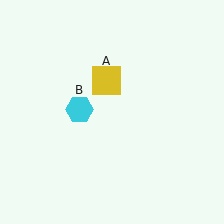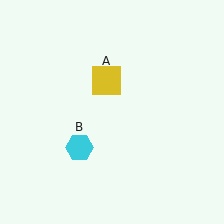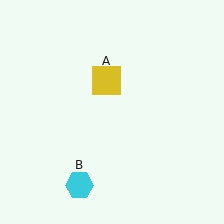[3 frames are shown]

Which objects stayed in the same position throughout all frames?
Yellow square (object A) remained stationary.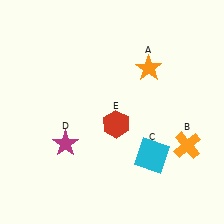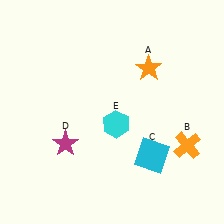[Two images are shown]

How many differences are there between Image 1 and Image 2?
There is 1 difference between the two images.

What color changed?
The hexagon (E) changed from red in Image 1 to cyan in Image 2.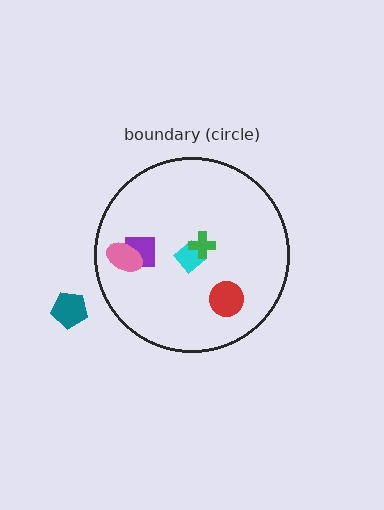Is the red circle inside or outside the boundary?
Inside.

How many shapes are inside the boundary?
5 inside, 1 outside.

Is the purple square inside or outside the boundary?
Inside.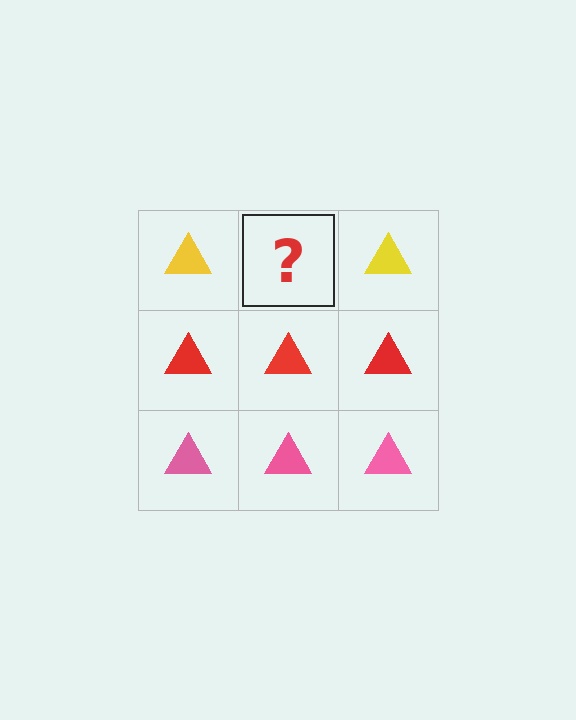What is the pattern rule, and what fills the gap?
The rule is that each row has a consistent color. The gap should be filled with a yellow triangle.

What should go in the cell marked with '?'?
The missing cell should contain a yellow triangle.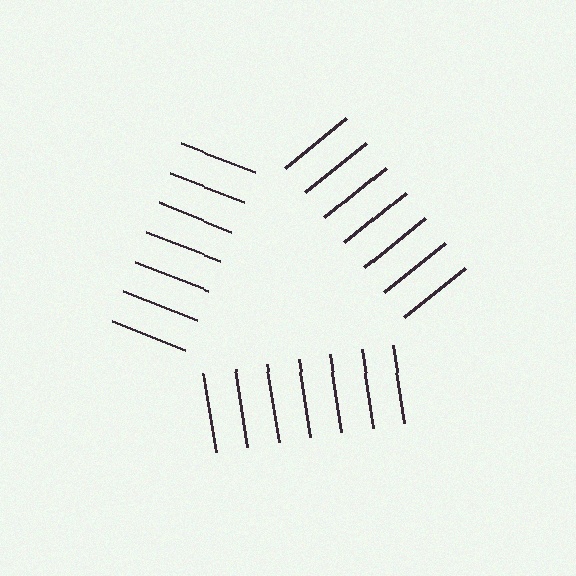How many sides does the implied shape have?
3 sides — the line-ends trace a triangle.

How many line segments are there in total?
21 — 7 along each of the 3 edges.